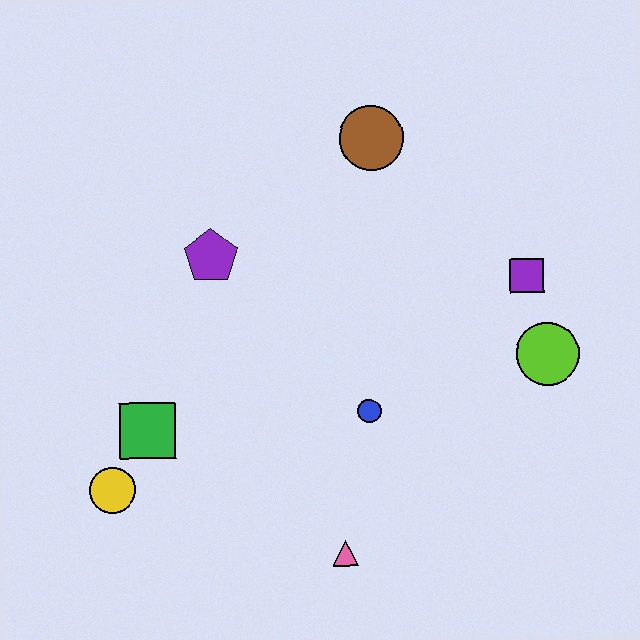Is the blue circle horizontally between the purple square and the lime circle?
No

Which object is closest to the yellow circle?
The green square is closest to the yellow circle.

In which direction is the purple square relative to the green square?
The purple square is to the right of the green square.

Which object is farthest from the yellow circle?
The purple square is farthest from the yellow circle.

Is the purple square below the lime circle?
No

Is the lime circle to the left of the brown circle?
No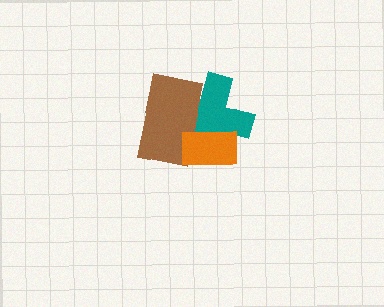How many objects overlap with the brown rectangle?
2 objects overlap with the brown rectangle.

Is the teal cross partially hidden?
Yes, it is partially covered by another shape.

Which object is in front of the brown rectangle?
The orange rectangle is in front of the brown rectangle.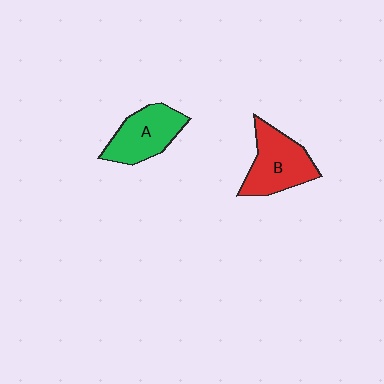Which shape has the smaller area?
Shape A (green).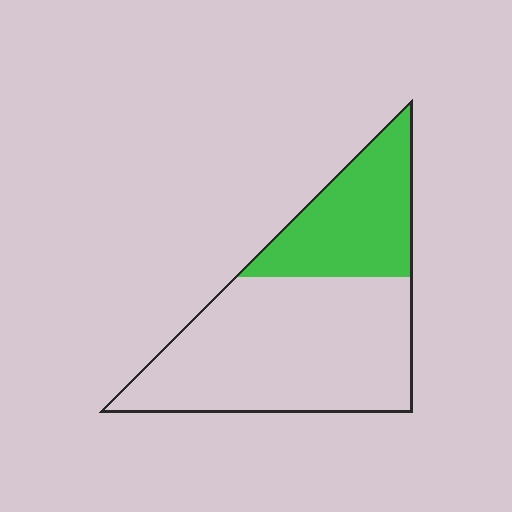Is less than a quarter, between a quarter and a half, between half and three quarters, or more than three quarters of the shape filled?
Between a quarter and a half.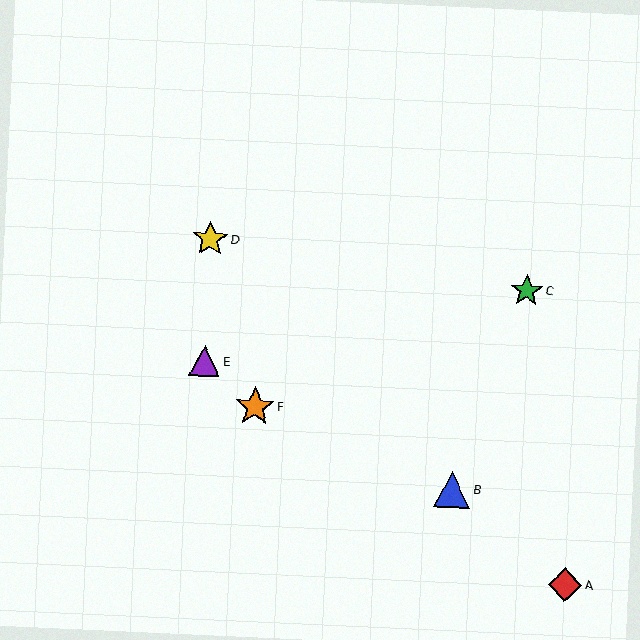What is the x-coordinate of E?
Object E is at x≈205.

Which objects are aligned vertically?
Objects D, E are aligned vertically.